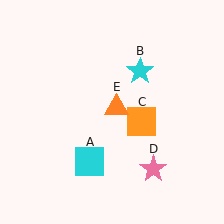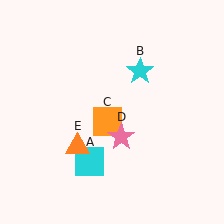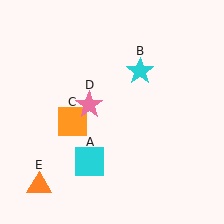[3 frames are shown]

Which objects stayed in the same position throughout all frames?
Cyan square (object A) and cyan star (object B) remained stationary.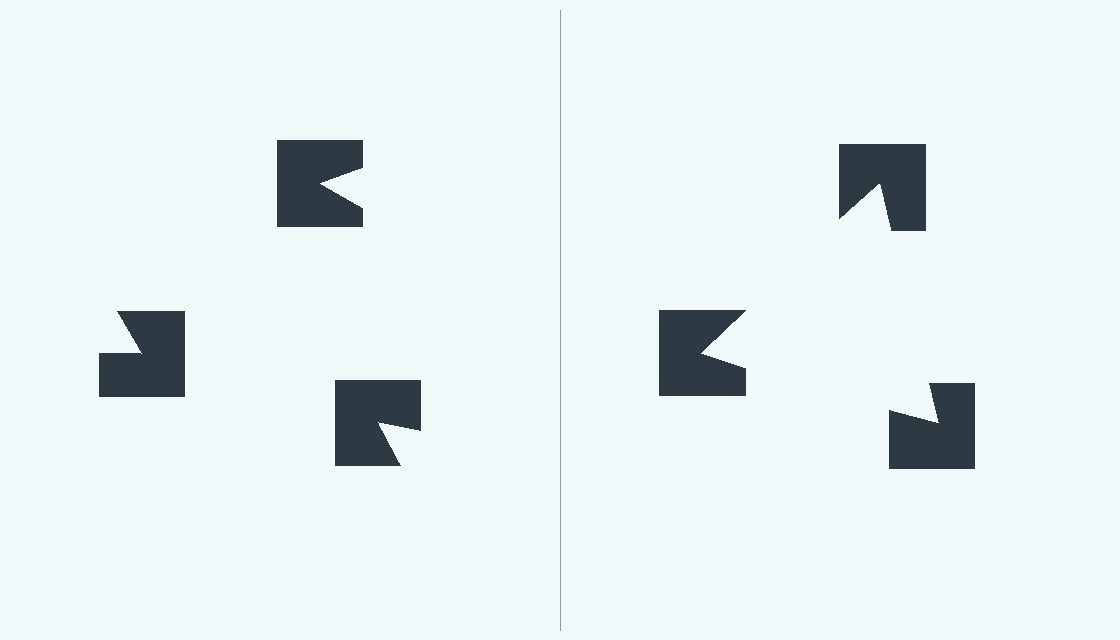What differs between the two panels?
The notched squares are positioned identically on both sides; only the wedge orientations differ. On the right they align to a triangle; on the left they are misaligned.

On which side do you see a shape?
An illusory triangle appears on the right side. On the left side the wedge cuts are rotated, so no coherent shape forms.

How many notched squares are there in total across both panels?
6 — 3 on each side.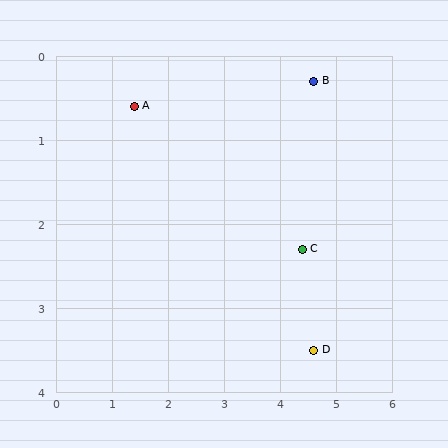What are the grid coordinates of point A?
Point A is at approximately (1.4, 0.6).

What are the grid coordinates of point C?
Point C is at approximately (4.4, 2.3).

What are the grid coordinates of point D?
Point D is at approximately (4.6, 3.5).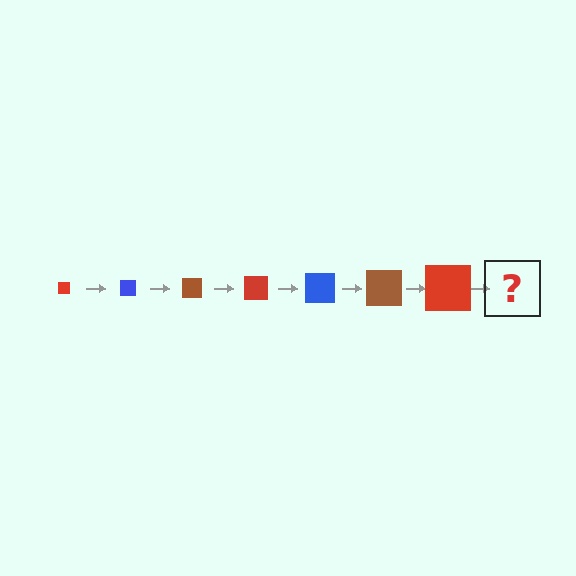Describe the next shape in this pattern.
It should be a blue square, larger than the previous one.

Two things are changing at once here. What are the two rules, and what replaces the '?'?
The two rules are that the square grows larger each step and the color cycles through red, blue, and brown. The '?' should be a blue square, larger than the previous one.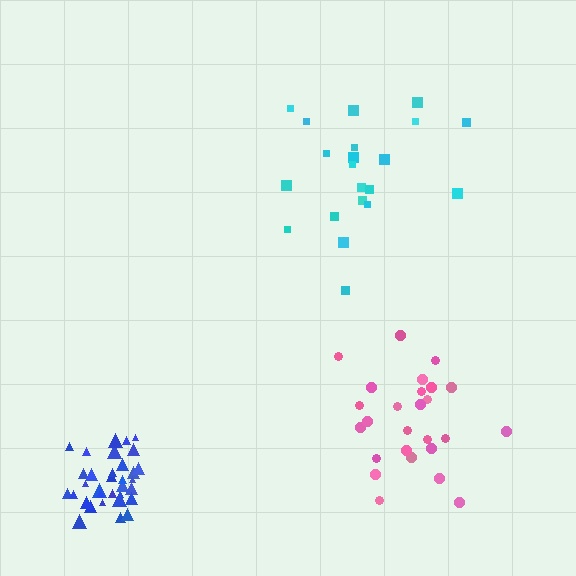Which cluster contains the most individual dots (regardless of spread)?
Blue (33).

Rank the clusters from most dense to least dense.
blue, pink, cyan.